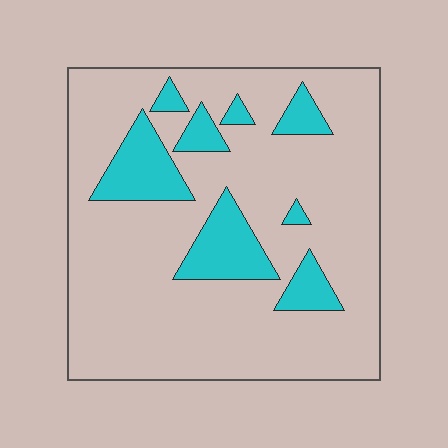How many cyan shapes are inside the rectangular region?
8.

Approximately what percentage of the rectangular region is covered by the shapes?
Approximately 20%.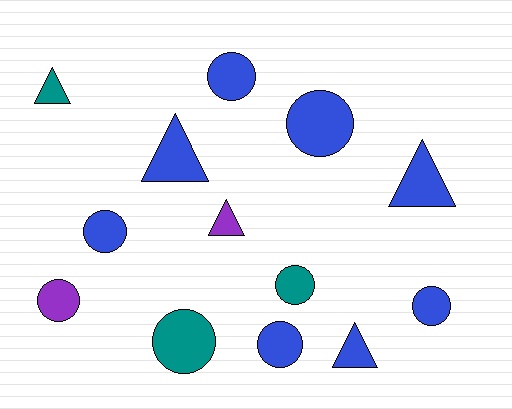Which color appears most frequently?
Blue, with 8 objects.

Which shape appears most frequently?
Circle, with 8 objects.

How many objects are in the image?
There are 13 objects.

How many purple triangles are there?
There is 1 purple triangle.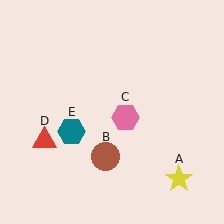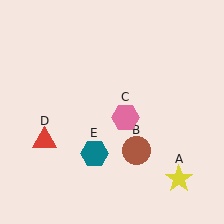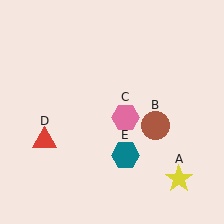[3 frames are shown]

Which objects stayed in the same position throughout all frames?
Yellow star (object A) and pink hexagon (object C) and red triangle (object D) remained stationary.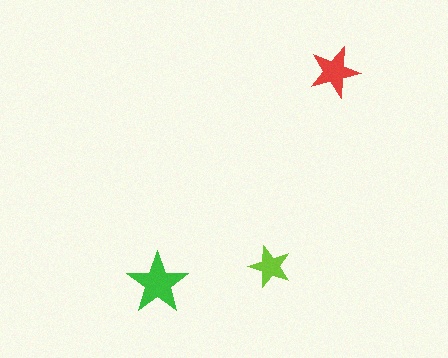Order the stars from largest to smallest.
the green one, the red one, the lime one.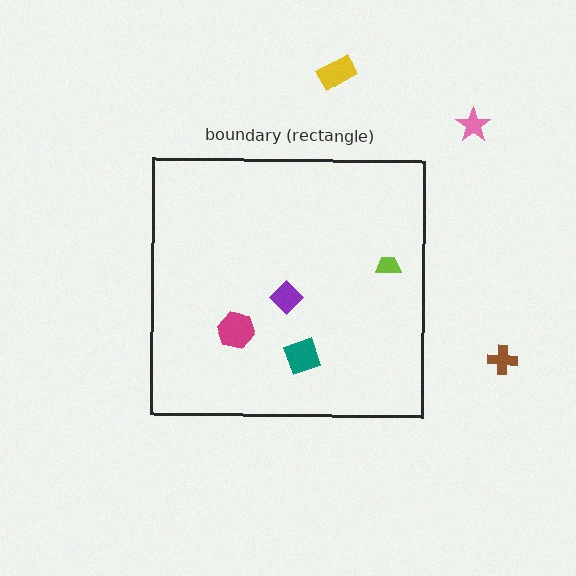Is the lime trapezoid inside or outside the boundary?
Inside.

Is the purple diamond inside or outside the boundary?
Inside.